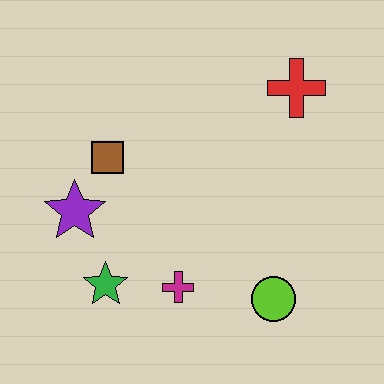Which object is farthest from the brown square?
The lime circle is farthest from the brown square.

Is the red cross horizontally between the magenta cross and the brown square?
No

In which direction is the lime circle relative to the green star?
The lime circle is to the right of the green star.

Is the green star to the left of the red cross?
Yes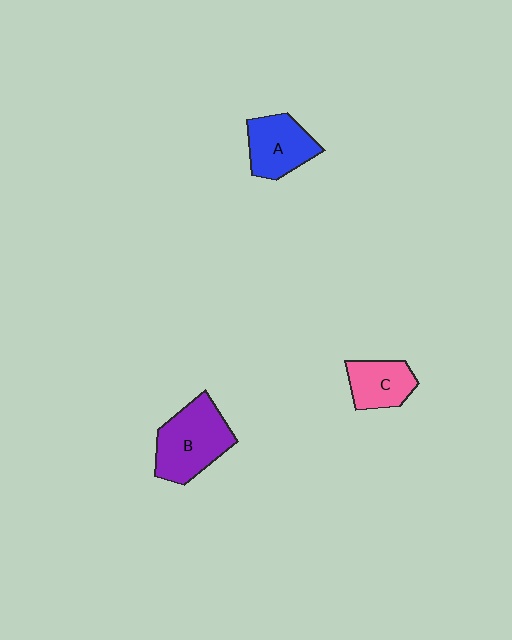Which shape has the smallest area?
Shape C (pink).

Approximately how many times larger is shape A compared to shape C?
Approximately 1.2 times.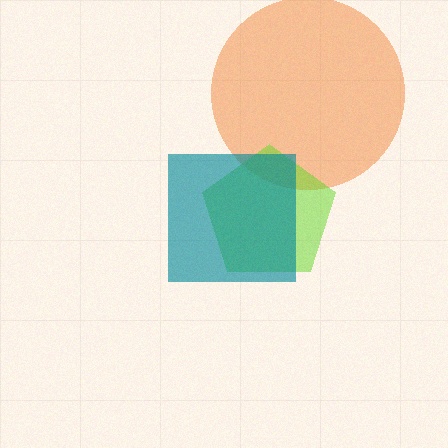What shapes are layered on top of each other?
The layered shapes are: an orange circle, a lime pentagon, a teal square.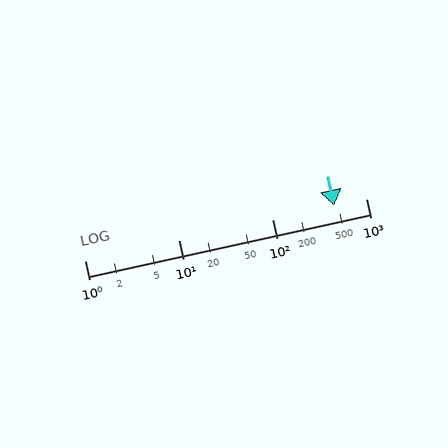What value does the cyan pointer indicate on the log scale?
The pointer indicates approximately 460.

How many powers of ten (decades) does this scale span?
The scale spans 3 decades, from 1 to 1000.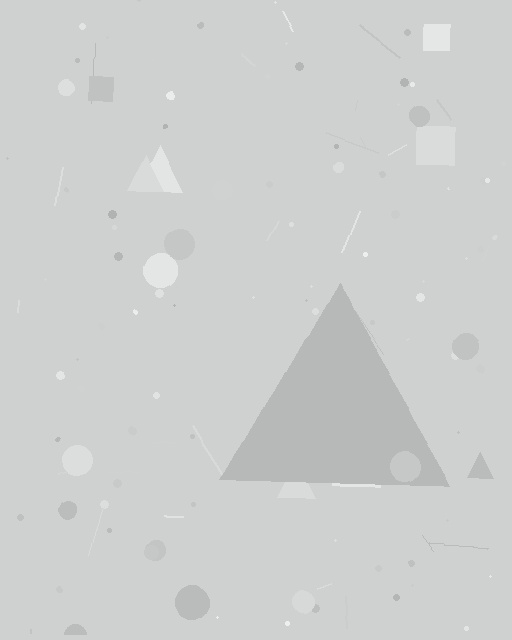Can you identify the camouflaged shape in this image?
The camouflaged shape is a triangle.